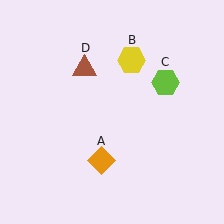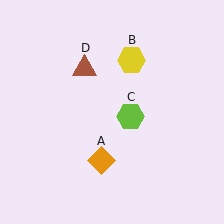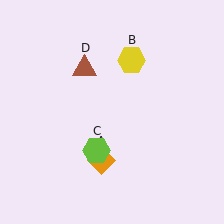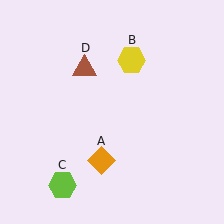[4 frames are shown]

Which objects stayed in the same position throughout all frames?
Orange diamond (object A) and yellow hexagon (object B) and brown triangle (object D) remained stationary.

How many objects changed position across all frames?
1 object changed position: lime hexagon (object C).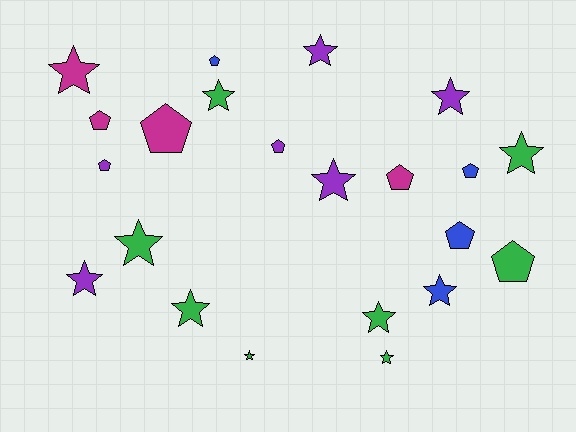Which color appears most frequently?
Green, with 8 objects.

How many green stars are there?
There are 7 green stars.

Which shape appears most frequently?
Star, with 13 objects.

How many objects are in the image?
There are 22 objects.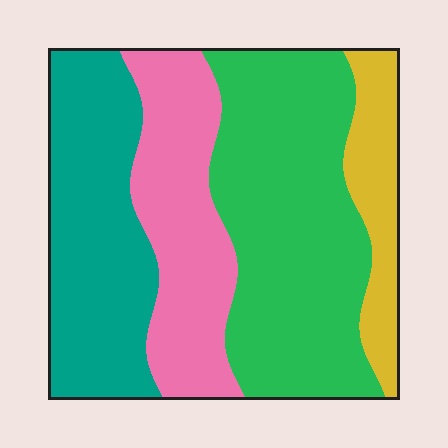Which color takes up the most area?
Green, at roughly 40%.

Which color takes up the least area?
Yellow, at roughly 10%.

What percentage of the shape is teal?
Teal takes up about one quarter (1/4) of the shape.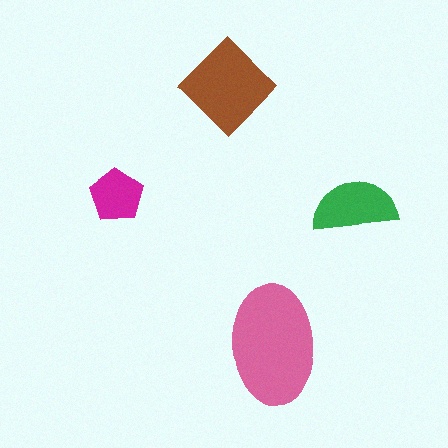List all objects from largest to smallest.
The pink ellipse, the brown diamond, the green semicircle, the magenta pentagon.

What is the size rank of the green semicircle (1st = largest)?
3rd.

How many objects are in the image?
There are 4 objects in the image.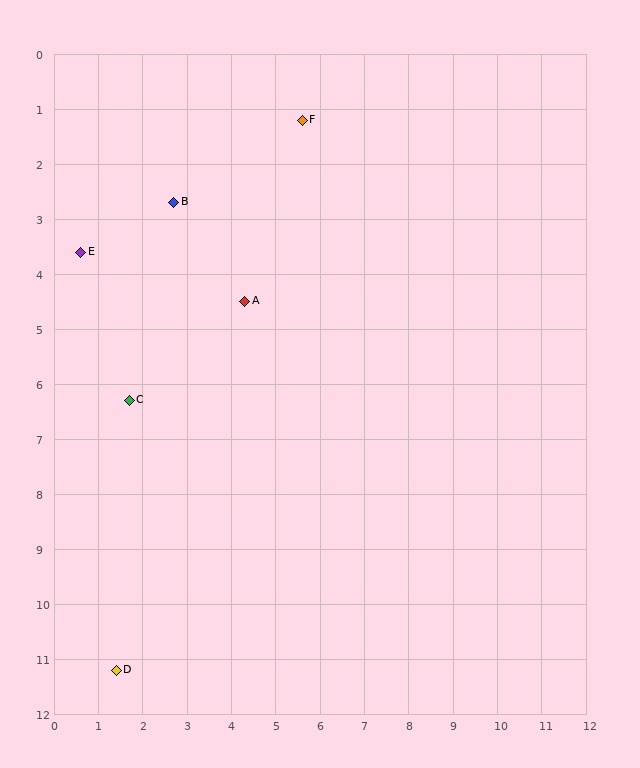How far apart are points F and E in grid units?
Points F and E are about 5.5 grid units apart.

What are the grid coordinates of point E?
Point E is at approximately (0.6, 3.6).